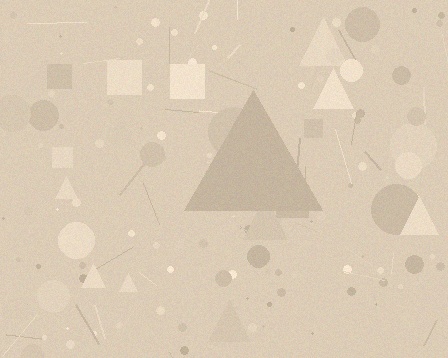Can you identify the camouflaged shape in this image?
The camouflaged shape is a triangle.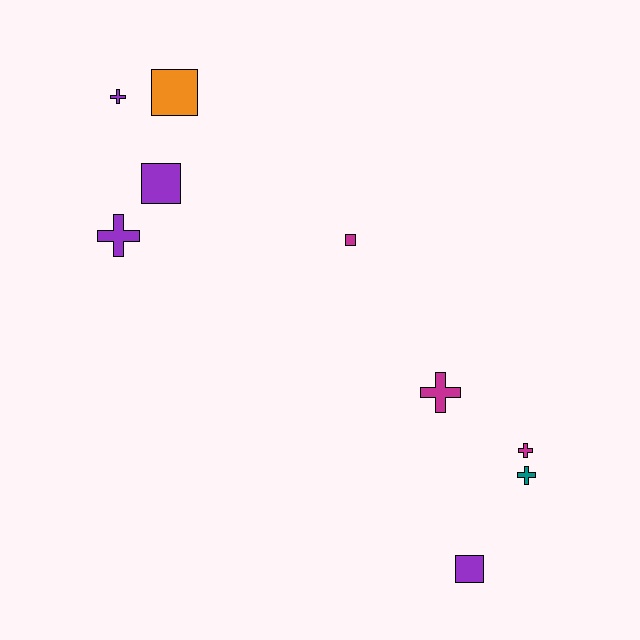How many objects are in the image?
There are 9 objects.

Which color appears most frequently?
Purple, with 4 objects.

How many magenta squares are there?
There is 1 magenta square.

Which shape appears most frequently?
Cross, with 5 objects.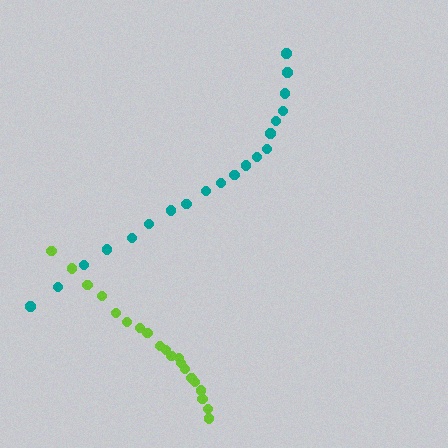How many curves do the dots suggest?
There are 2 distinct paths.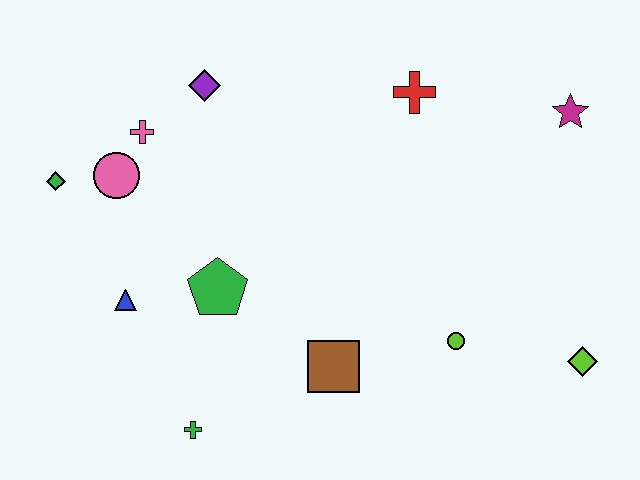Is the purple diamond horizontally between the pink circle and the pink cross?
No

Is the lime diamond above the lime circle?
No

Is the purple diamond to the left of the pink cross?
No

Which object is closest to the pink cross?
The pink circle is closest to the pink cross.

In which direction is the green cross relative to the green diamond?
The green cross is below the green diamond.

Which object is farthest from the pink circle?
The lime diamond is farthest from the pink circle.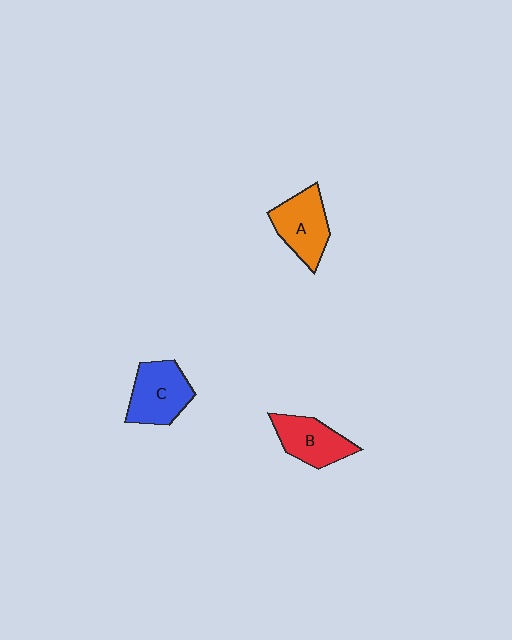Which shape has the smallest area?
Shape B (red).